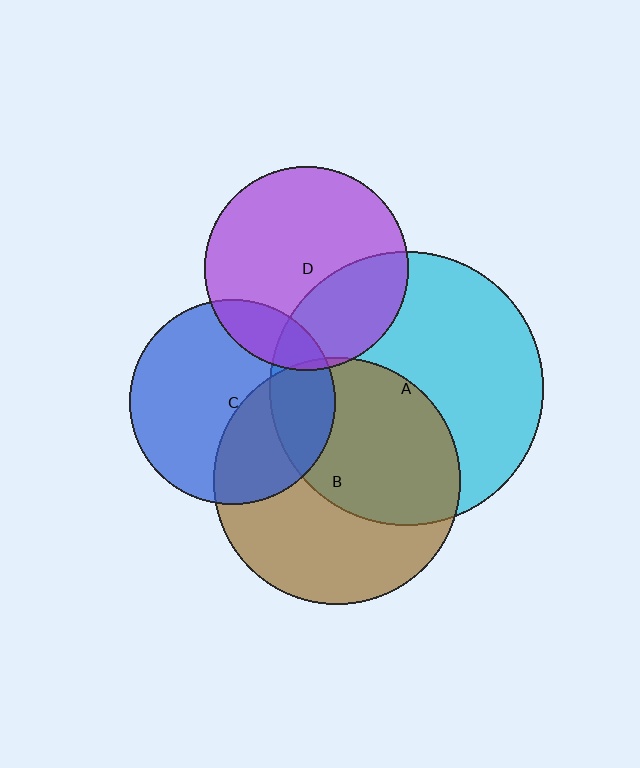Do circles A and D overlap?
Yes.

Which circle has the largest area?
Circle A (cyan).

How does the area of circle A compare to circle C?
Approximately 1.8 times.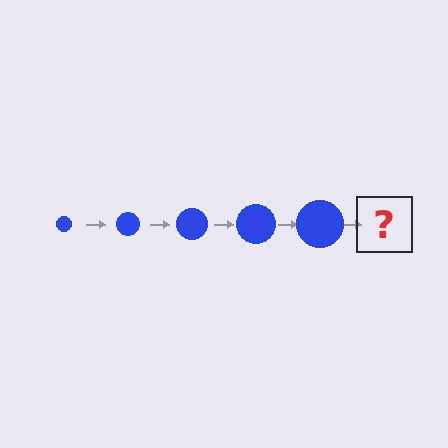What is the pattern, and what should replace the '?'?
The pattern is that the circle gets progressively larger each step. The '?' should be a blue circle, larger than the previous one.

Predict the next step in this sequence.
The next step is a blue circle, larger than the previous one.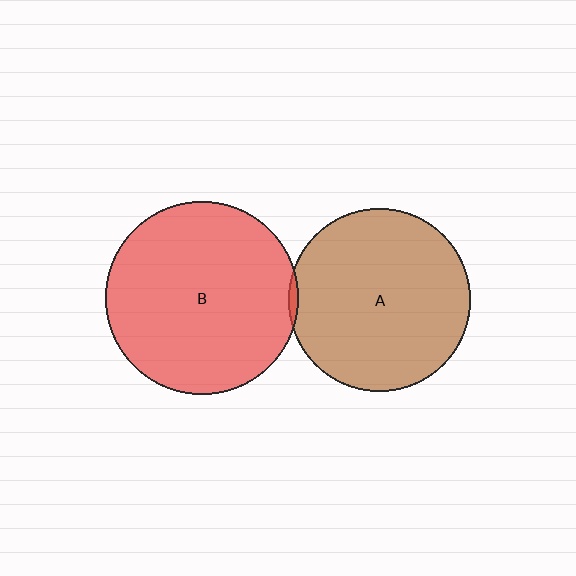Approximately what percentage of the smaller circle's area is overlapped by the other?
Approximately 5%.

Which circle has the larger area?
Circle B (red).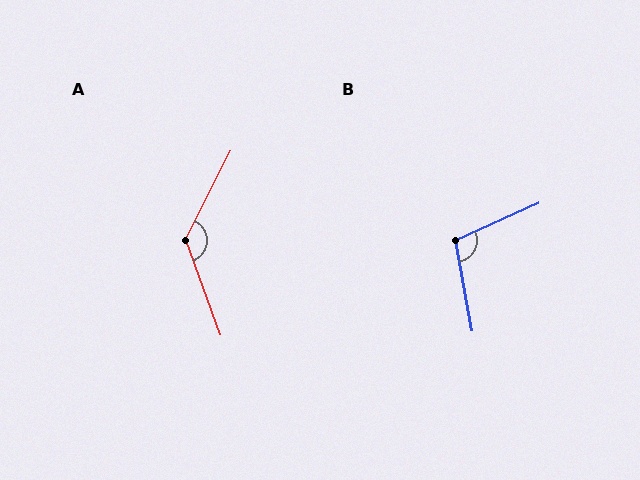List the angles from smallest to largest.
B (103°), A (133°).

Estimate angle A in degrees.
Approximately 133 degrees.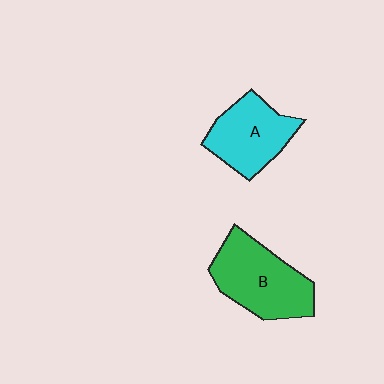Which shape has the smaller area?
Shape A (cyan).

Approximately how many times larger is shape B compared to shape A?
Approximately 1.2 times.